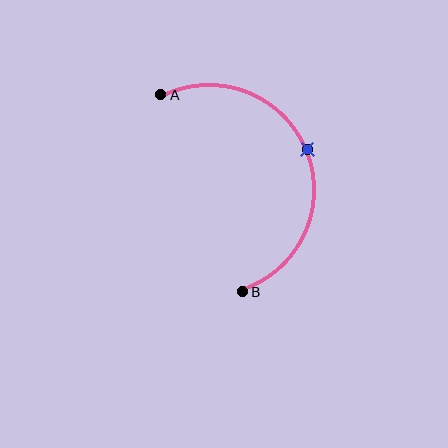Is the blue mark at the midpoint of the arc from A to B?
Yes. The blue mark lies on the arc at equal arc-length from both A and B — it is the arc midpoint.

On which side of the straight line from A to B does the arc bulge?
The arc bulges to the right of the straight line connecting A and B.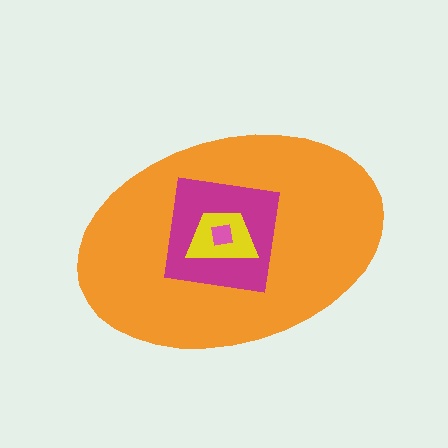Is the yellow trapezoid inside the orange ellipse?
Yes.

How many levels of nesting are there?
4.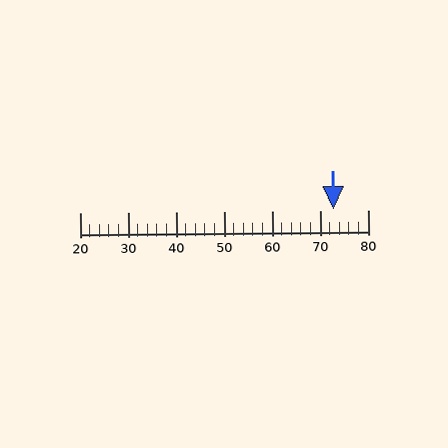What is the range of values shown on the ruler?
The ruler shows values from 20 to 80.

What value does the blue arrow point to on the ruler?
The blue arrow points to approximately 73.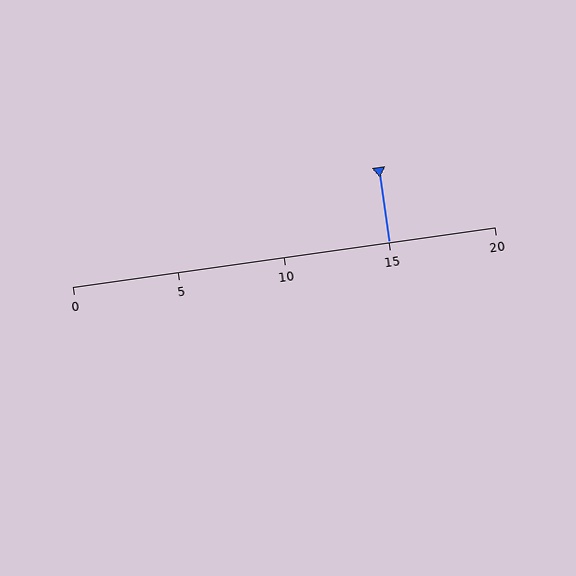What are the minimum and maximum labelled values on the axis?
The axis runs from 0 to 20.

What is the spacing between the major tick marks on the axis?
The major ticks are spaced 5 apart.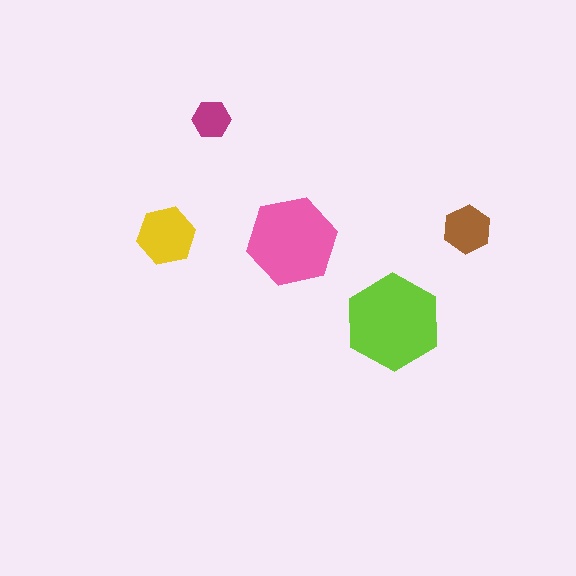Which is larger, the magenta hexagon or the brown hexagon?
The brown one.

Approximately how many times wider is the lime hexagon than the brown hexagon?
About 2 times wider.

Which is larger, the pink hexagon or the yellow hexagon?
The pink one.